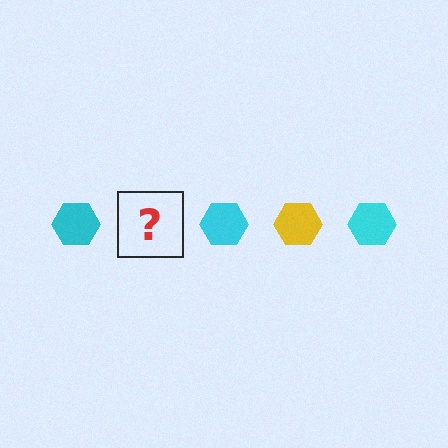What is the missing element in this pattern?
The missing element is a yellow hexagon.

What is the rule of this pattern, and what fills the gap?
The rule is that the pattern cycles through cyan, yellow hexagons. The gap should be filled with a yellow hexagon.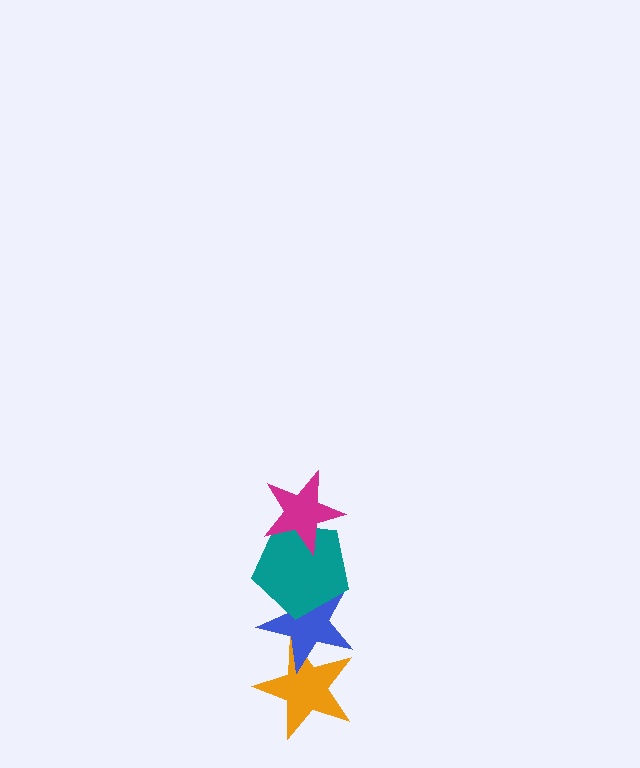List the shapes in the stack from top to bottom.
From top to bottom: the magenta star, the teal pentagon, the blue star, the orange star.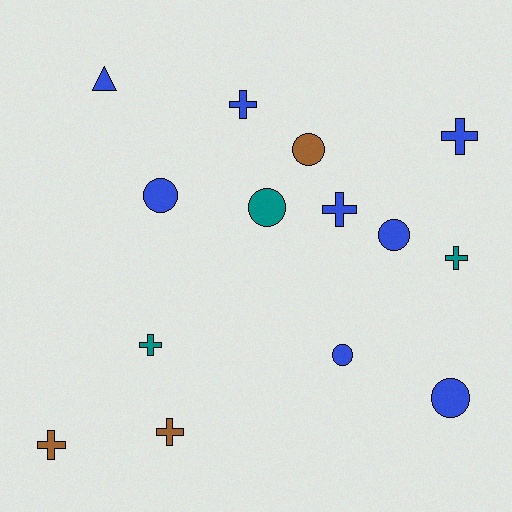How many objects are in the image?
There are 14 objects.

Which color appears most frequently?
Blue, with 8 objects.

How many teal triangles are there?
There are no teal triangles.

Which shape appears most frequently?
Cross, with 7 objects.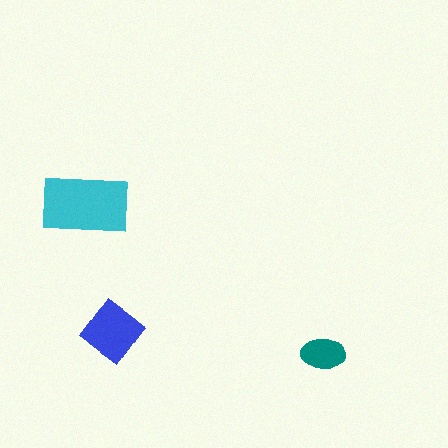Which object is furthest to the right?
The teal ellipse is rightmost.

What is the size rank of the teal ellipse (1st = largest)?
3rd.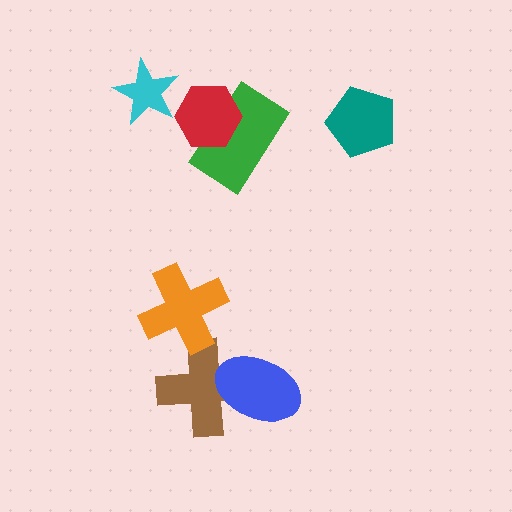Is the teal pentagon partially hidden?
No, no other shape covers it.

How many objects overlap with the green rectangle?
1 object overlaps with the green rectangle.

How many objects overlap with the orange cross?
1 object overlaps with the orange cross.